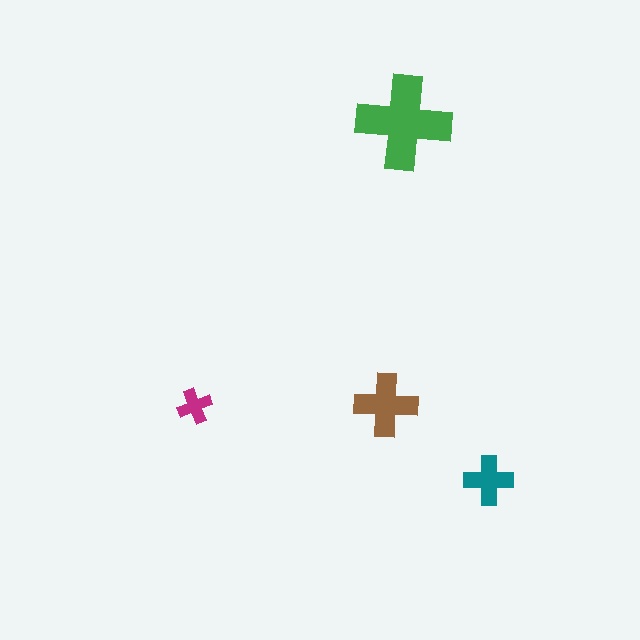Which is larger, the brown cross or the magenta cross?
The brown one.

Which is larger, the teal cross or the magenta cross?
The teal one.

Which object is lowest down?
The teal cross is bottommost.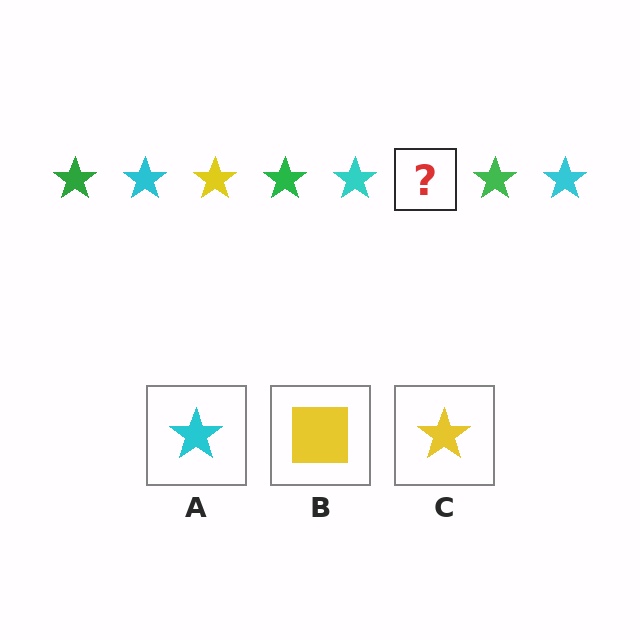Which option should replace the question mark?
Option C.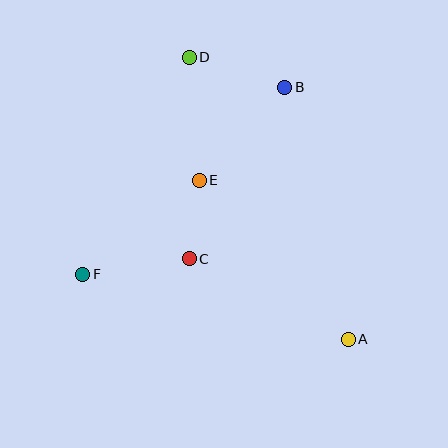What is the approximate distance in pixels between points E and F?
The distance between E and F is approximately 150 pixels.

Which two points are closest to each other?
Points C and E are closest to each other.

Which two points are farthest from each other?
Points A and D are farthest from each other.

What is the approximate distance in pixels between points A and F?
The distance between A and F is approximately 273 pixels.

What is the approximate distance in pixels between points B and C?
The distance between B and C is approximately 196 pixels.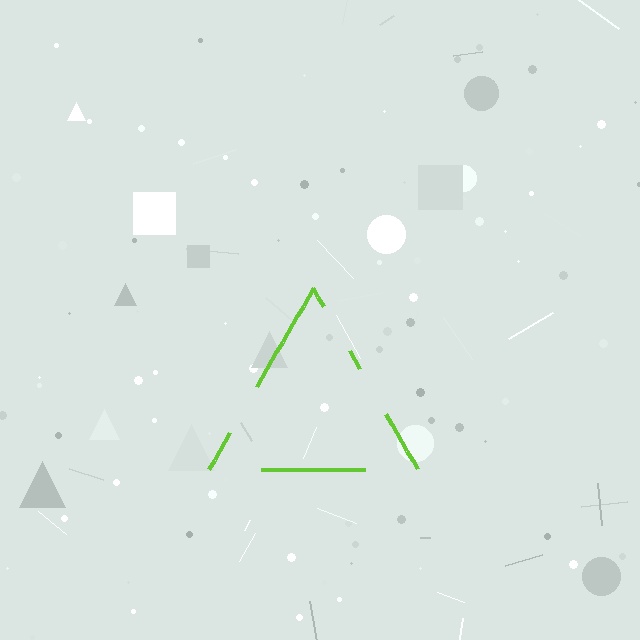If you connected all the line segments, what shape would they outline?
They would outline a triangle.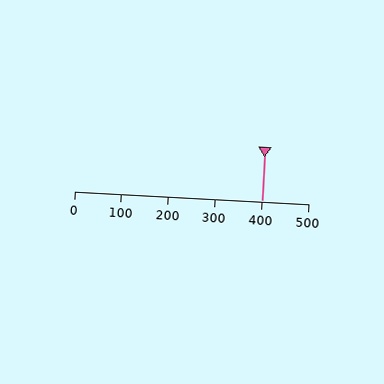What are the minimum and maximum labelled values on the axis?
The axis runs from 0 to 500.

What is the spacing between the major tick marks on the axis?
The major ticks are spaced 100 apart.